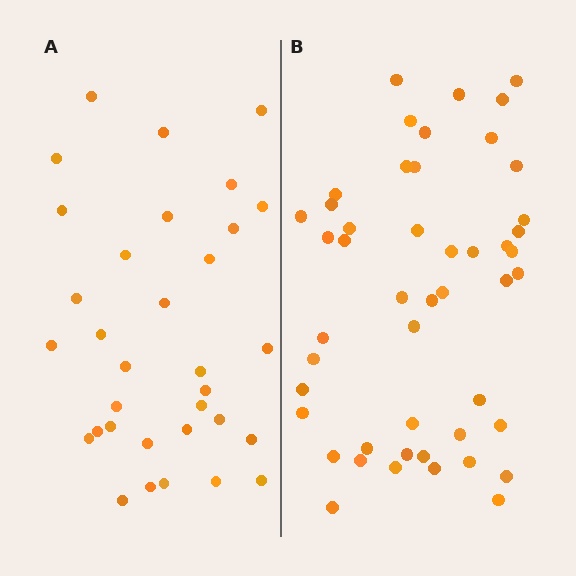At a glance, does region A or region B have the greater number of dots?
Region B (the right region) has more dots.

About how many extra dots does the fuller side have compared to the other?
Region B has approximately 15 more dots than region A.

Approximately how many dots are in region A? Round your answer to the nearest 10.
About 30 dots. (The exact count is 33, which rounds to 30.)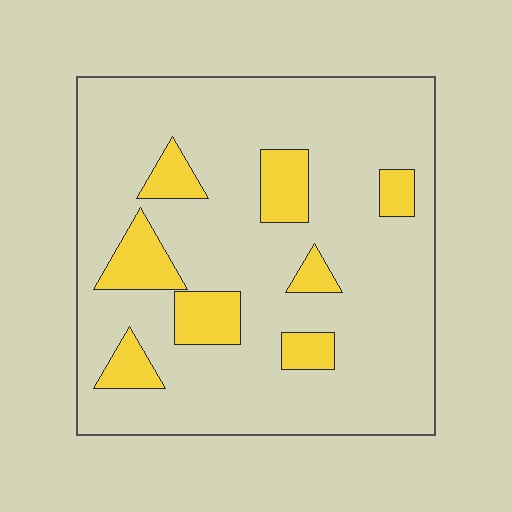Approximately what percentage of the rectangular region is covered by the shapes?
Approximately 15%.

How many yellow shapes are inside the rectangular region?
8.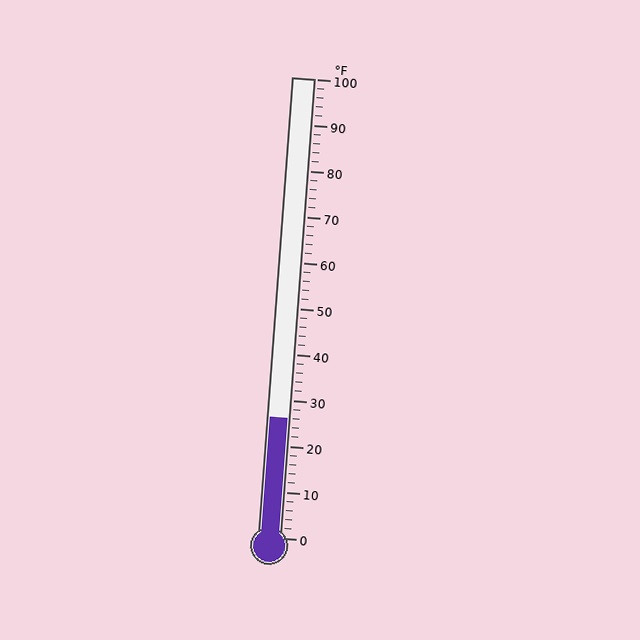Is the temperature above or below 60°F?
The temperature is below 60°F.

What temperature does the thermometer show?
The thermometer shows approximately 26°F.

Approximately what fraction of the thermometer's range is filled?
The thermometer is filled to approximately 25% of its range.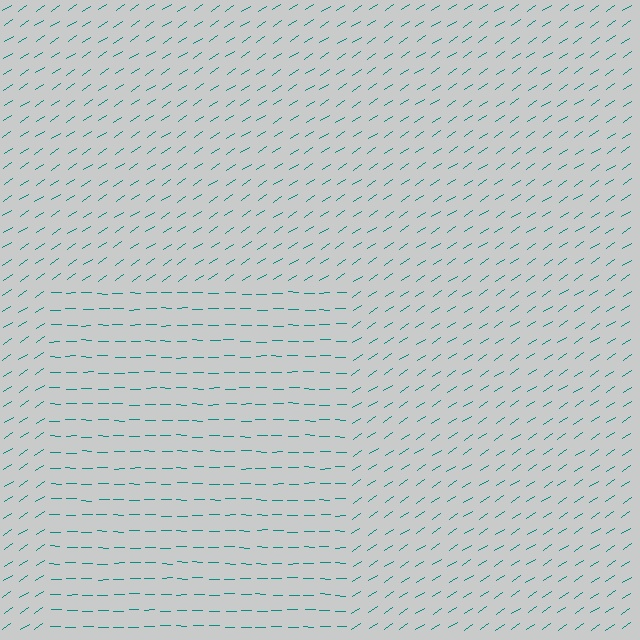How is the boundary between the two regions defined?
The boundary is defined purely by a change in line orientation (approximately 34 degrees difference). All lines are the same color and thickness.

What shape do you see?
I see a rectangle.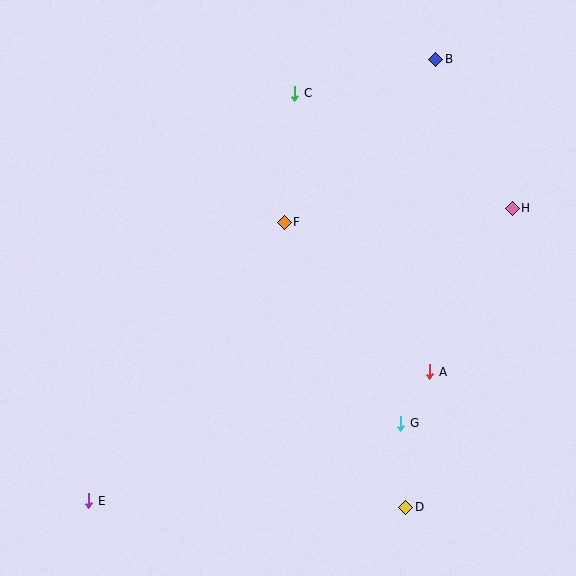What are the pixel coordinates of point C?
Point C is at (295, 93).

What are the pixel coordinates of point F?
Point F is at (284, 222).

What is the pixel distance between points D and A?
The distance between D and A is 137 pixels.